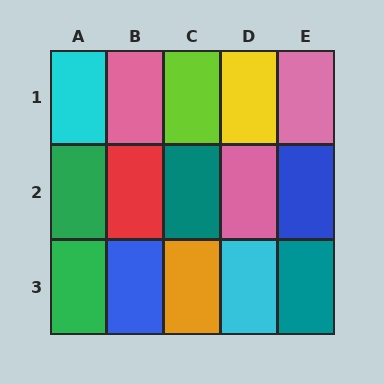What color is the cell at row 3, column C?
Orange.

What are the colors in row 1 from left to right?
Cyan, pink, lime, yellow, pink.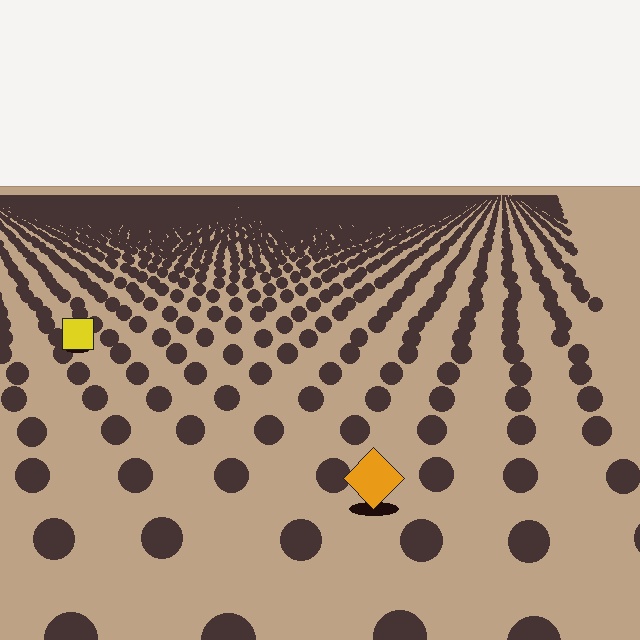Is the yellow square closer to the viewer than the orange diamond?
No. The orange diamond is closer — you can tell from the texture gradient: the ground texture is coarser near it.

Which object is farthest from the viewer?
The yellow square is farthest from the viewer. It appears smaller and the ground texture around it is denser.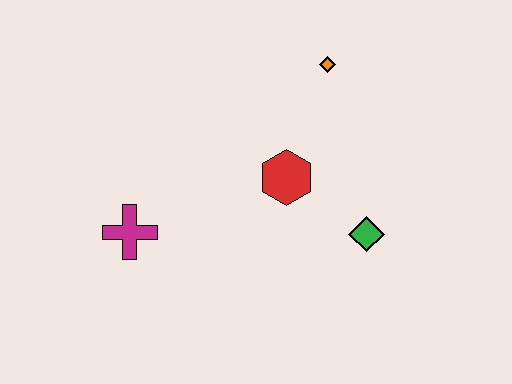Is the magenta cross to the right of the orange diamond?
No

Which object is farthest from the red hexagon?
The magenta cross is farthest from the red hexagon.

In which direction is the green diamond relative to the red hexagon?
The green diamond is to the right of the red hexagon.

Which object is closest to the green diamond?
The red hexagon is closest to the green diamond.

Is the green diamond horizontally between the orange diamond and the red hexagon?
No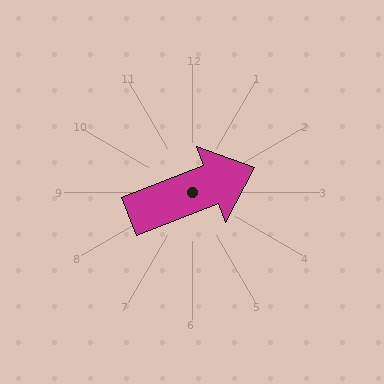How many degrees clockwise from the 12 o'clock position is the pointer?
Approximately 69 degrees.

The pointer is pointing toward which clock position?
Roughly 2 o'clock.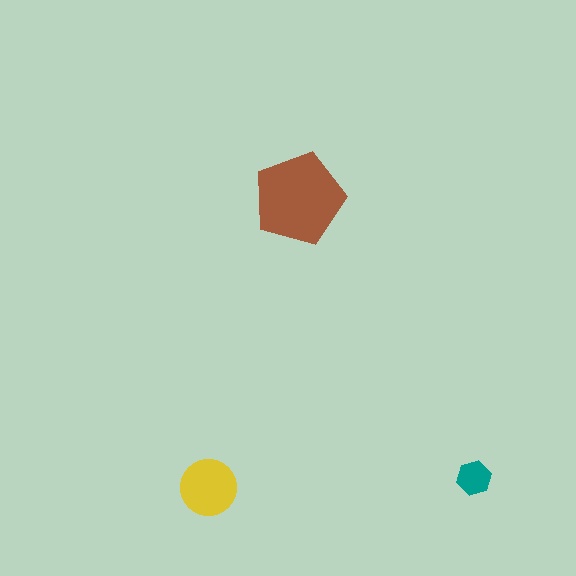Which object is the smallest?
The teal hexagon.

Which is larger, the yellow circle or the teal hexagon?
The yellow circle.